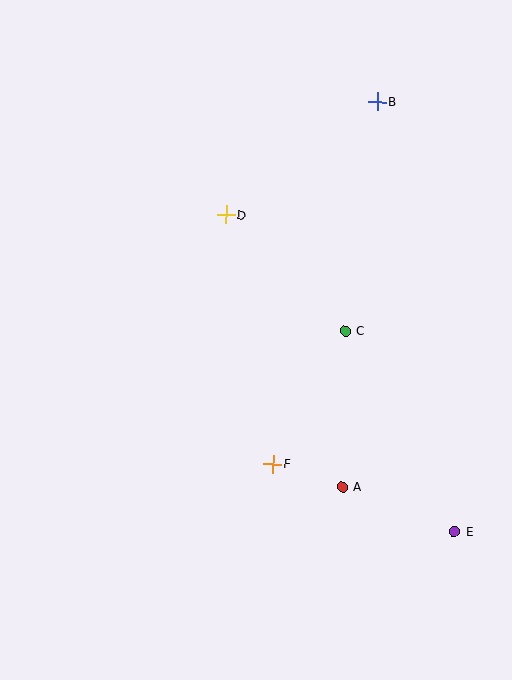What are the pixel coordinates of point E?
Point E is at (454, 532).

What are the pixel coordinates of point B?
Point B is at (377, 102).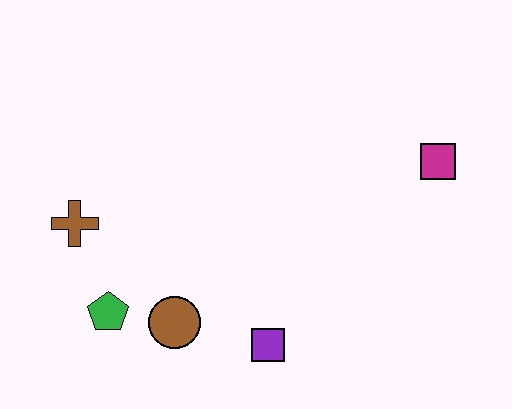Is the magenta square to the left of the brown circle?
No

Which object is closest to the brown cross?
The green pentagon is closest to the brown cross.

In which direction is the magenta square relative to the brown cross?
The magenta square is to the right of the brown cross.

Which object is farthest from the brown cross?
The magenta square is farthest from the brown cross.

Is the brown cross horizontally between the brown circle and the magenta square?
No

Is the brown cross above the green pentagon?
Yes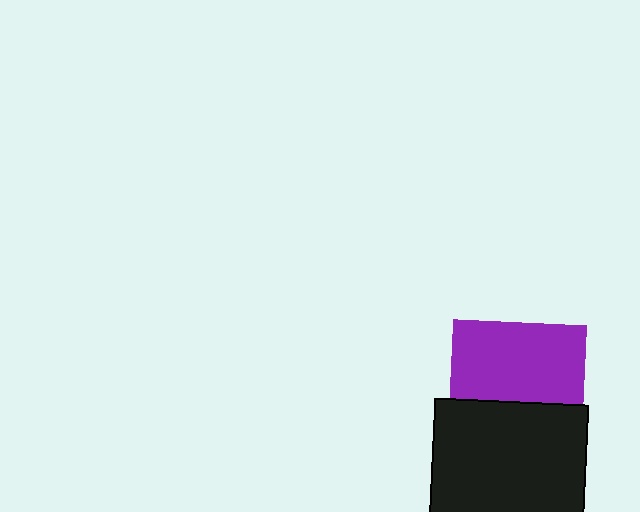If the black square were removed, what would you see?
You would see the complete purple square.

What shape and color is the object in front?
The object in front is a black square.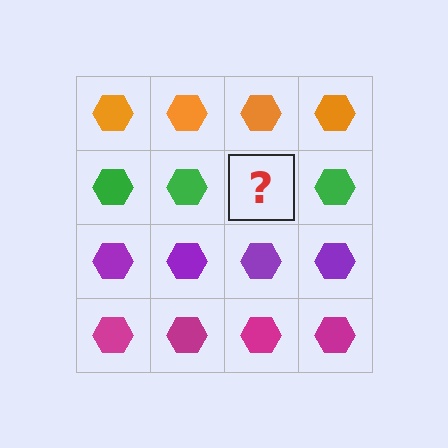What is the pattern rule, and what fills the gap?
The rule is that each row has a consistent color. The gap should be filled with a green hexagon.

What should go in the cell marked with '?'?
The missing cell should contain a green hexagon.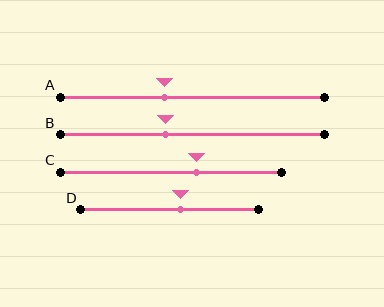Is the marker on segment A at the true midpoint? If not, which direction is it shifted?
No, the marker on segment A is shifted to the left by about 11% of the segment length.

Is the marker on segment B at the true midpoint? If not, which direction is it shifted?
No, the marker on segment B is shifted to the left by about 10% of the segment length.